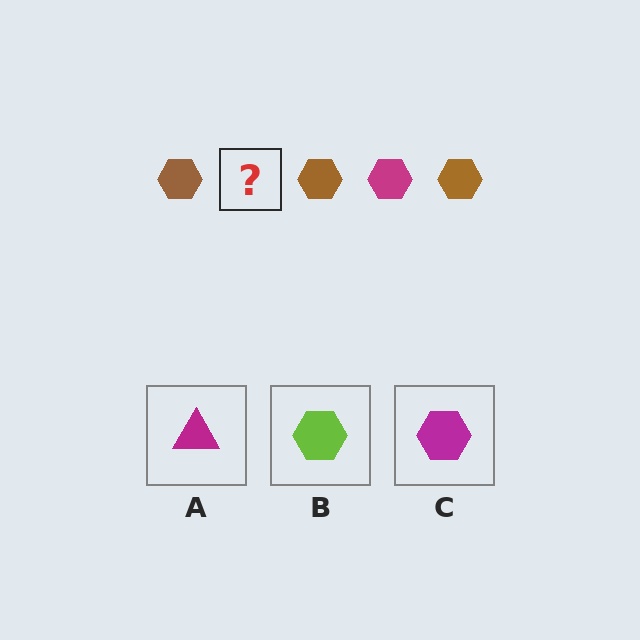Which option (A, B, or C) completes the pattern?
C.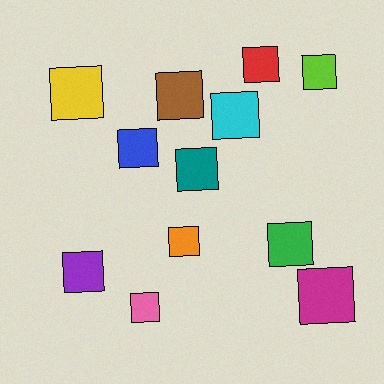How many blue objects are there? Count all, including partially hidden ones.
There is 1 blue object.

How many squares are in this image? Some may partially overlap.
There are 12 squares.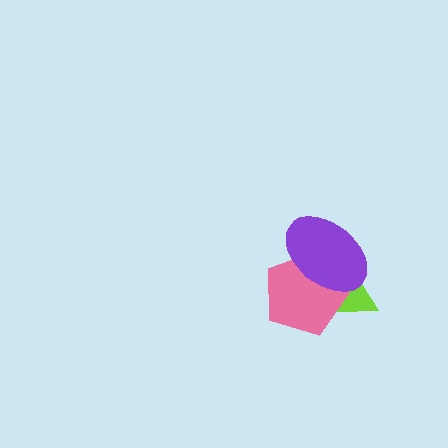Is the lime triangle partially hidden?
Yes, it is partially covered by another shape.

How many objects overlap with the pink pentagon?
2 objects overlap with the pink pentagon.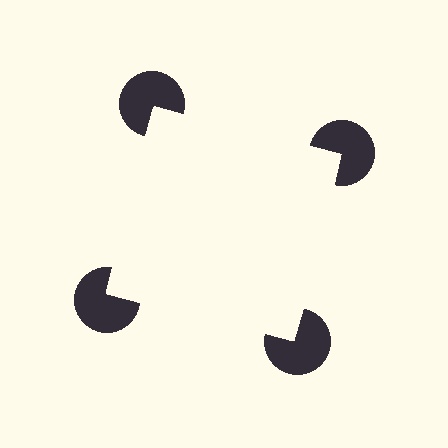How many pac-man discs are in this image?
There are 4 — one at each vertex of the illusory square.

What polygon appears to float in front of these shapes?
An illusory square — its edges are inferred from the aligned wedge cuts in the pac-man discs, not physically drawn.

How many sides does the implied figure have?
4 sides.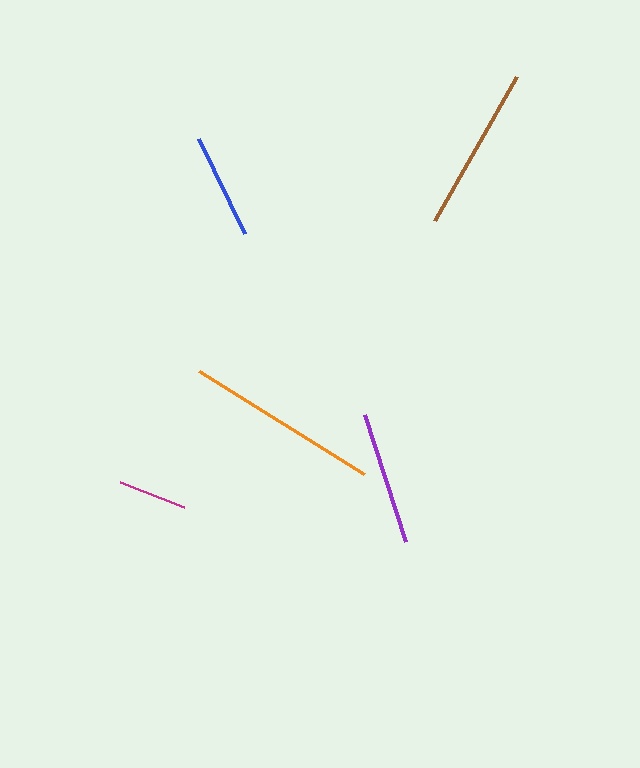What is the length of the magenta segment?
The magenta segment is approximately 69 pixels long.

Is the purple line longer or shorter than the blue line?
The purple line is longer than the blue line.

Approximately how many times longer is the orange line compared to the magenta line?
The orange line is approximately 2.8 times the length of the magenta line.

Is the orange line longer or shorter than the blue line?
The orange line is longer than the blue line.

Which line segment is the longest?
The orange line is the longest at approximately 194 pixels.